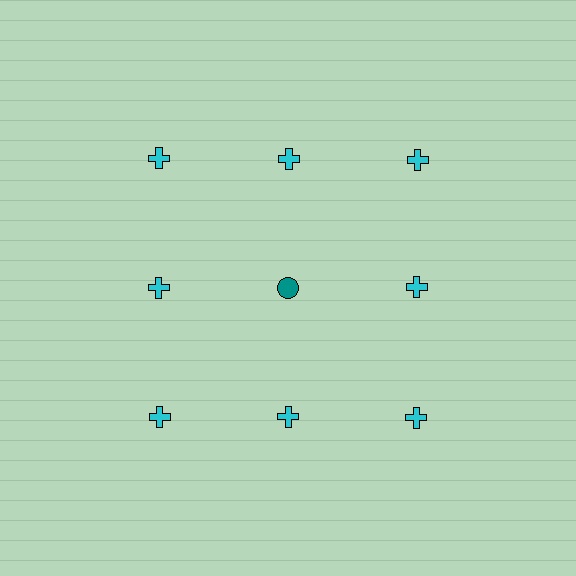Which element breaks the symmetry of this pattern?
The teal circle in the second row, second from left column breaks the symmetry. All other shapes are cyan crosses.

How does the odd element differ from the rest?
It differs in both color (teal instead of cyan) and shape (circle instead of cross).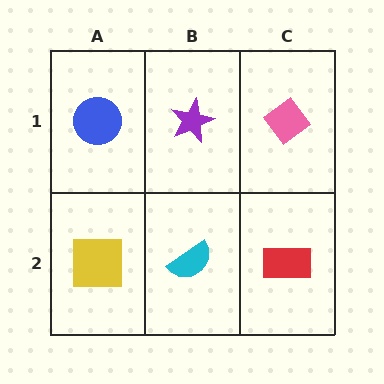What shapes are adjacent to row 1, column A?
A yellow square (row 2, column A), a purple star (row 1, column B).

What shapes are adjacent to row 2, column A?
A blue circle (row 1, column A), a cyan semicircle (row 2, column B).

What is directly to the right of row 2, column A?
A cyan semicircle.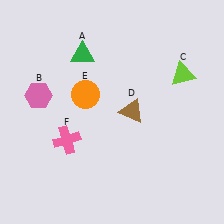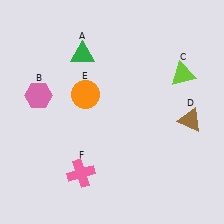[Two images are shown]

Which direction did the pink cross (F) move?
The pink cross (F) moved down.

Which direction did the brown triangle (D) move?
The brown triangle (D) moved right.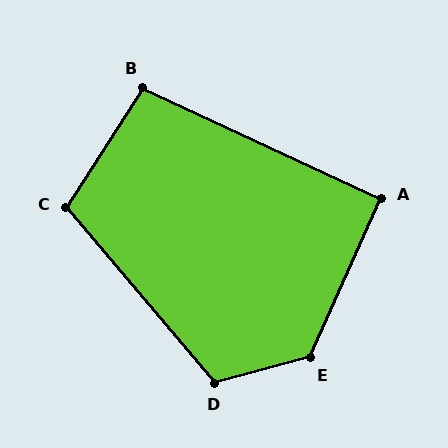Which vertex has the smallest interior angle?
A, at approximately 91 degrees.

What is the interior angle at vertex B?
Approximately 98 degrees (obtuse).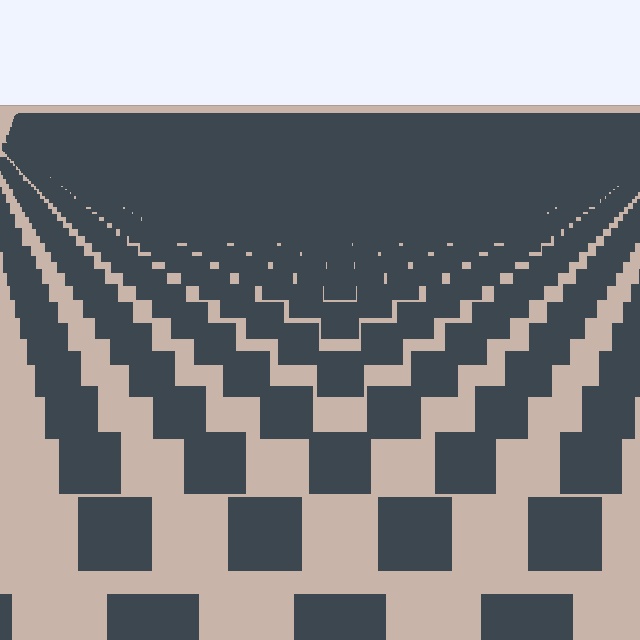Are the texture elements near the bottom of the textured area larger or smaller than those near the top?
Larger. Near the bottom, elements are closer to the viewer and appear at a bigger on-screen size.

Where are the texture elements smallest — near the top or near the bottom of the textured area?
Near the top.